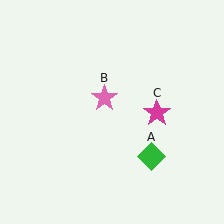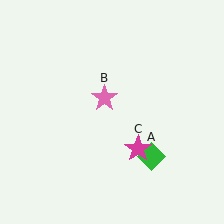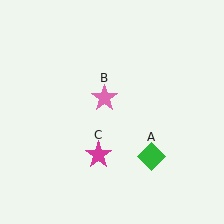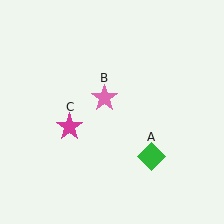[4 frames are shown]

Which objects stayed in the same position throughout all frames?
Green diamond (object A) and pink star (object B) remained stationary.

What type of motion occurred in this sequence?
The magenta star (object C) rotated clockwise around the center of the scene.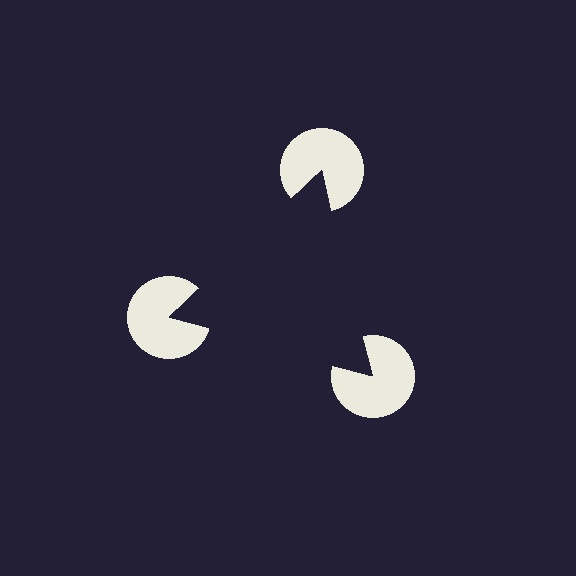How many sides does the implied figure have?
3 sides.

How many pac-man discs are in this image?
There are 3 — one at each vertex of the illusory triangle.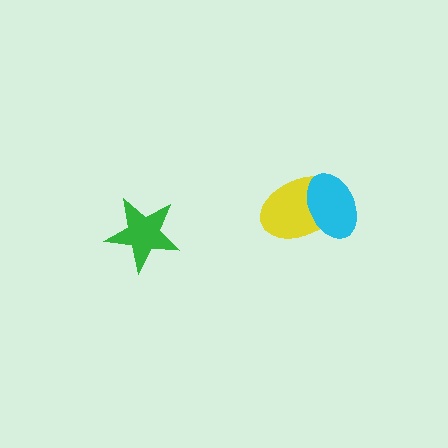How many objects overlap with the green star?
0 objects overlap with the green star.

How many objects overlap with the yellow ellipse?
1 object overlaps with the yellow ellipse.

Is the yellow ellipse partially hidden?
Yes, it is partially covered by another shape.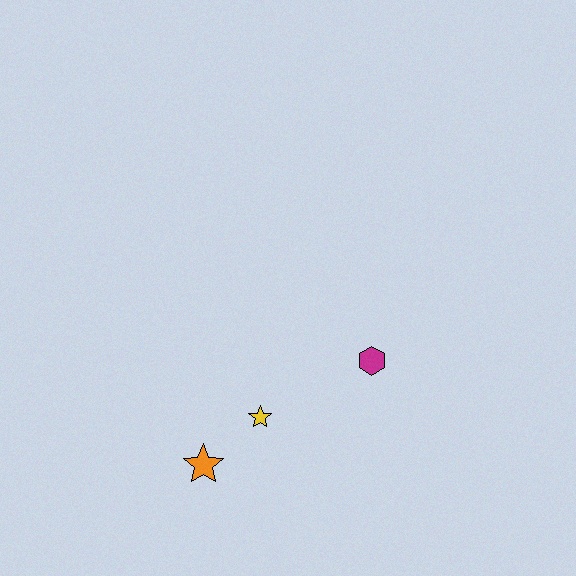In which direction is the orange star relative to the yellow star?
The orange star is to the left of the yellow star.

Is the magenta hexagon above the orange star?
Yes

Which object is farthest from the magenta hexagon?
The orange star is farthest from the magenta hexagon.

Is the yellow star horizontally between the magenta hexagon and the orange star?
Yes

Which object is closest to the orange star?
The yellow star is closest to the orange star.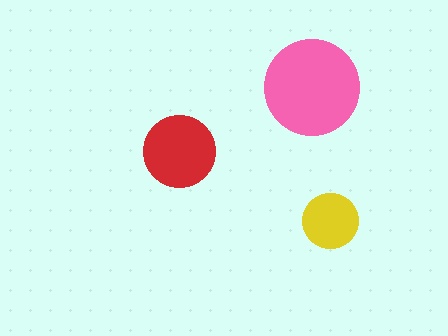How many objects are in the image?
There are 3 objects in the image.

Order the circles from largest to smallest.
the pink one, the red one, the yellow one.